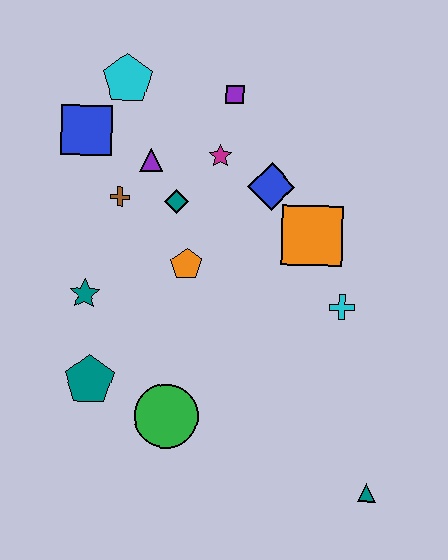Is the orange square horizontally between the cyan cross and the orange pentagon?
Yes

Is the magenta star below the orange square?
No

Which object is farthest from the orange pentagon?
The teal triangle is farthest from the orange pentagon.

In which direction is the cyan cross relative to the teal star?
The cyan cross is to the right of the teal star.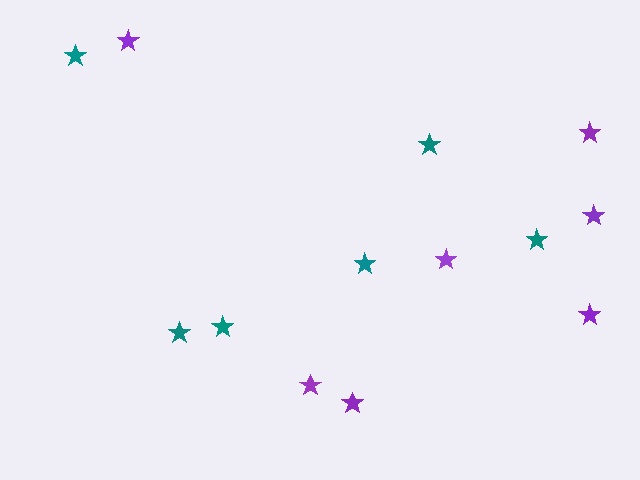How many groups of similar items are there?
There are 2 groups: one group of teal stars (6) and one group of purple stars (7).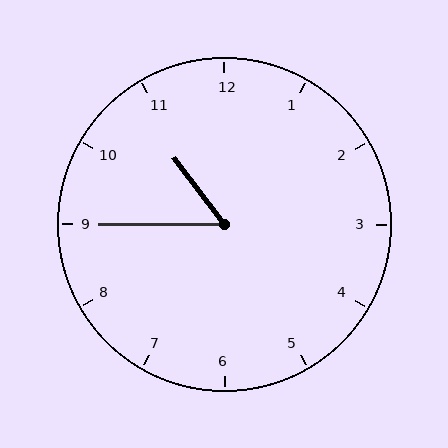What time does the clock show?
10:45.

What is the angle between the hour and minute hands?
Approximately 52 degrees.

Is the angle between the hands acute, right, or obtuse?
It is acute.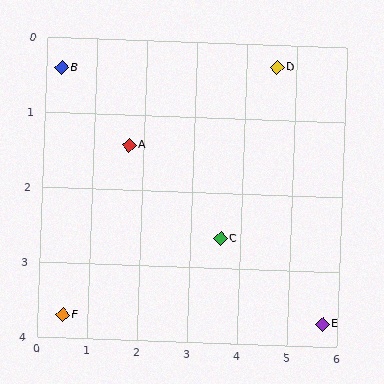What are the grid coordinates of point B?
Point B is at approximately (0.3, 0.4).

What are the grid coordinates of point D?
Point D is at approximately (4.6, 0.3).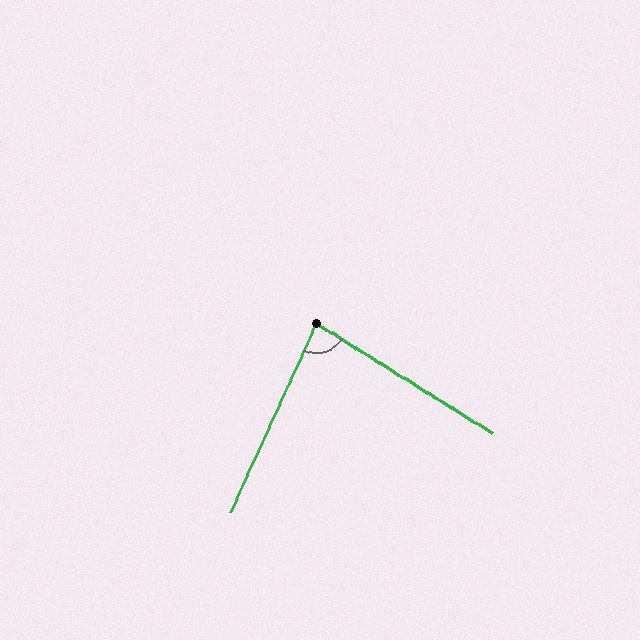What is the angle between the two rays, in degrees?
Approximately 83 degrees.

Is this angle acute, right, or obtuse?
It is acute.